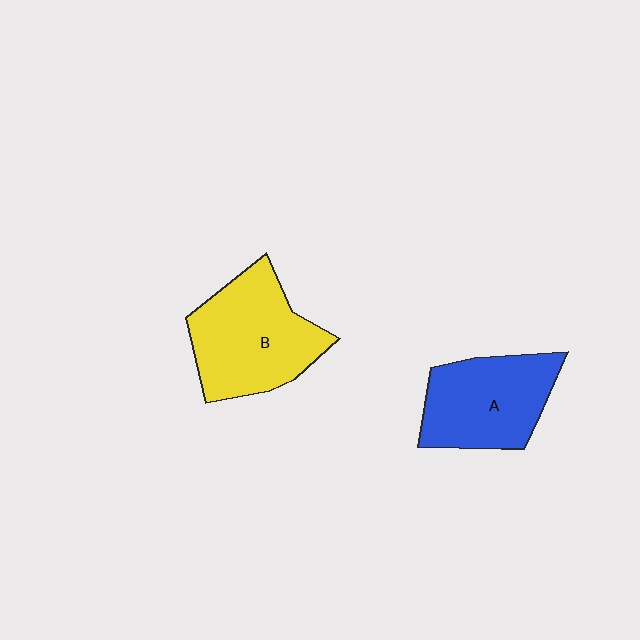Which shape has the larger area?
Shape B (yellow).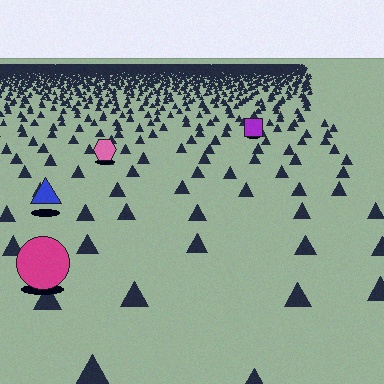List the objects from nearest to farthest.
From nearest to farthest: the magenta circle, the blue triangle, the pink hexagon, the purple square.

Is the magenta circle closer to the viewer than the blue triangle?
Yes. The magenta circle is closer — you can tell from the texture gradient: the ground texture is coarser near it.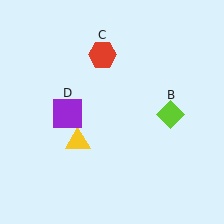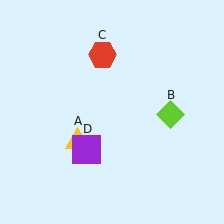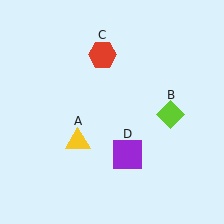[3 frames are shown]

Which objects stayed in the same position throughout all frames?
Yellow triangle (object A) and lime diamond (object B) and red hexagon (object C) remained stationary.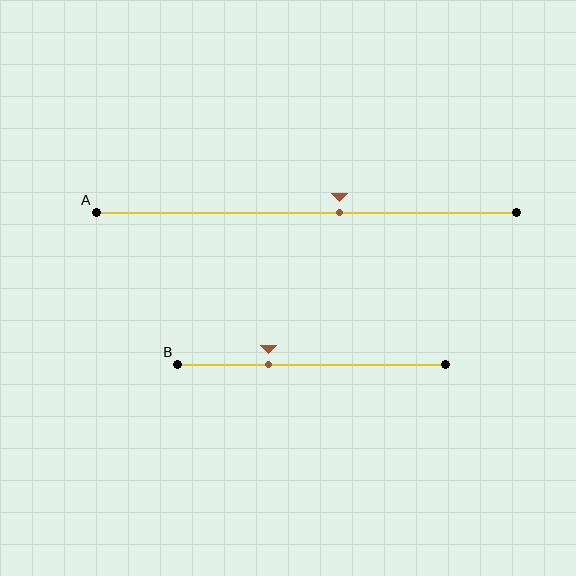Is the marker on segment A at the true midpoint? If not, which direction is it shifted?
No, the marker on segment A is shifted to the right by about 8% of the segment length.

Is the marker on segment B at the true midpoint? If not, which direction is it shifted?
No, the marker on segment B is shifted to the left by about 16% of the segment length.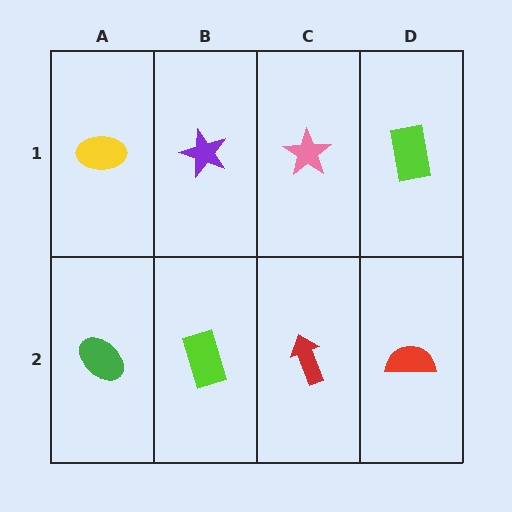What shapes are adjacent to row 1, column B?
A lime rectangle (row 2, column B), a yellow ellipse (row 1, column A), a pink star (row 1, column C).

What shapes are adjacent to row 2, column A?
A yellow ellipse (row 1, column A), a lime rectangle (row 2, column B).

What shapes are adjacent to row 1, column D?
A red semicircle (row 2, column D), a pink star (row 1, column C).